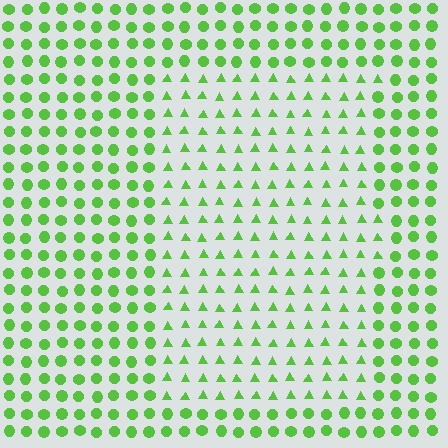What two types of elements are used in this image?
The image uses triangles inside the rectangle region and circles outside it.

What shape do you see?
I see a rectangle.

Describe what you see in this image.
The image is filled with small lime elements arranged in a uniform grid. A rectangle-shaped region contains triangles, while the surrounding area contains circles. The boundary is defined purely by the change in element shape.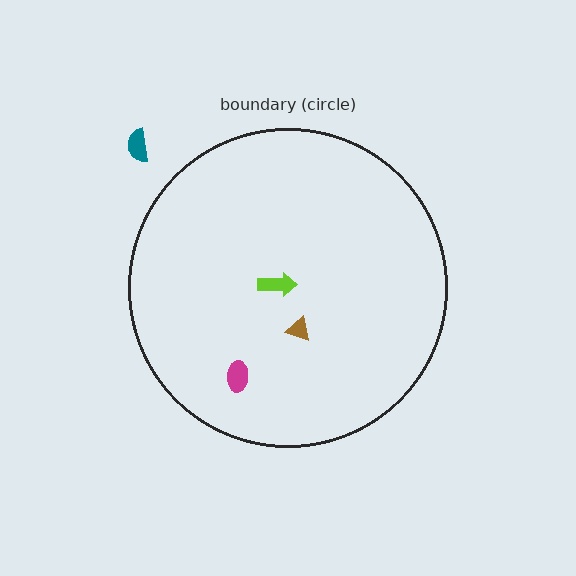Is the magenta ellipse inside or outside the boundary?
Inside.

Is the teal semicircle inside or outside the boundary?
Outside.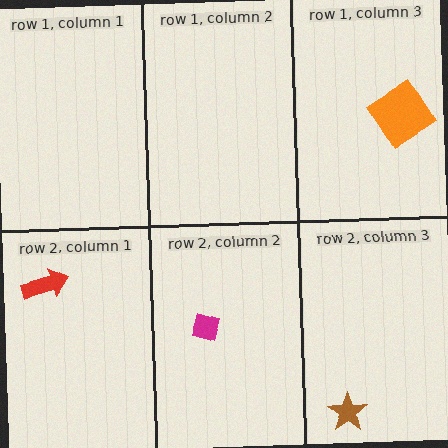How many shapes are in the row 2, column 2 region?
1.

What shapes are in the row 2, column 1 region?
The red arrow.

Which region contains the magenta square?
The row 2, column 2 region.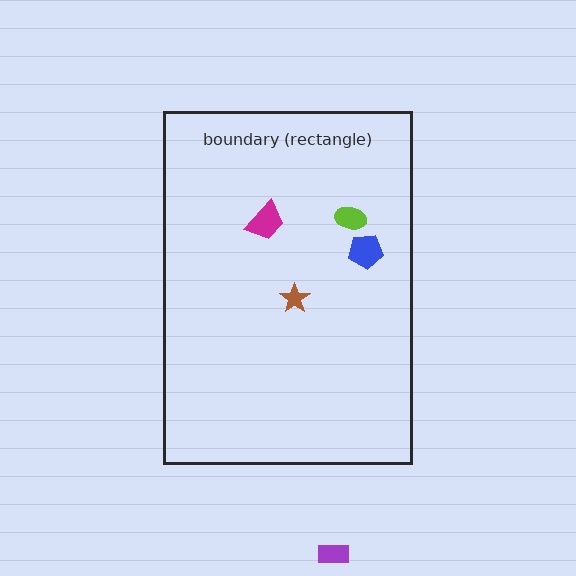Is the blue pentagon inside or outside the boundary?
Inside.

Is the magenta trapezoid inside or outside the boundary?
Inside.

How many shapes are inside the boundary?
4 inside, 1 outside.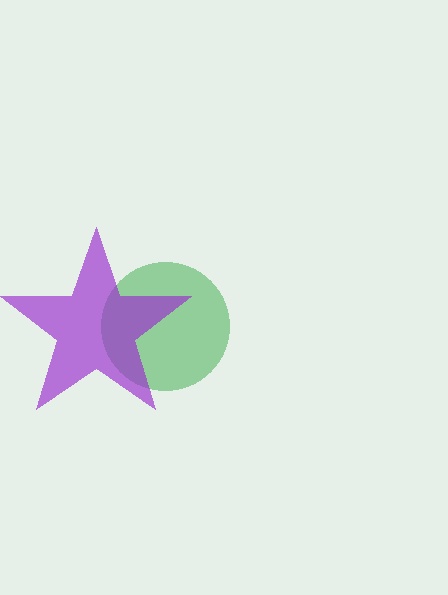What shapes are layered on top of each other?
The layered shapes are: a green circle, a purple star.